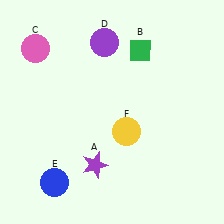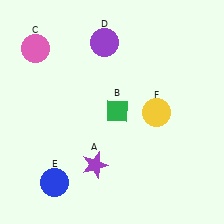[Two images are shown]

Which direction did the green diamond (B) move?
The green diamond (B) moved down.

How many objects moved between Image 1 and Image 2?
2 objects moved between the two images.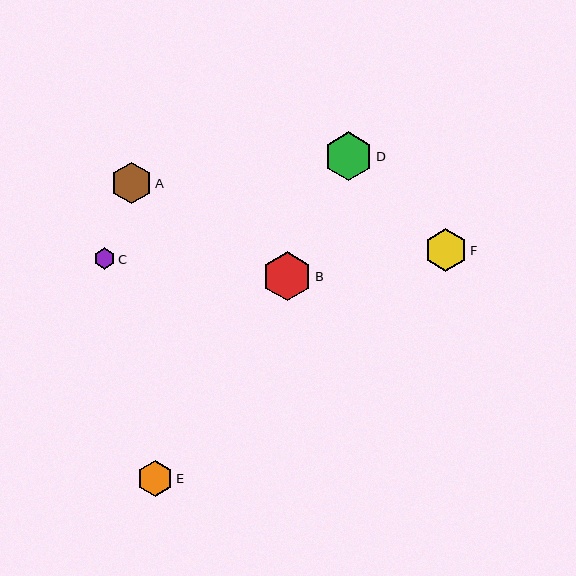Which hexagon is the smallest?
Hexagon C is the smallest with a size of approximately 22 pixels.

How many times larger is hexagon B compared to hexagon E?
Hexagon B is approximately 1.3 times the size of hexagon E.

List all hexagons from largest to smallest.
From largest to smallest: B, D, F, A, E, C.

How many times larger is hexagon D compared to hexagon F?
Hexagon D is approximately 1.1 times the size of hexagon F.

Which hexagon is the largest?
Hexagon B is the largest with a size of approximately 49 pixels.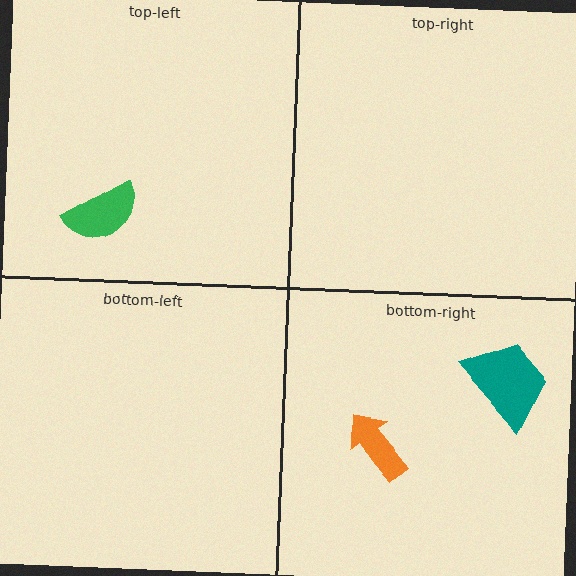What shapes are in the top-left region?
The green semicircle.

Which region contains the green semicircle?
The top-left region.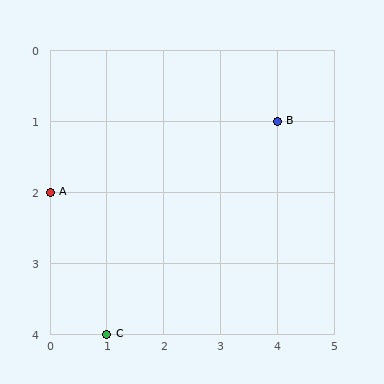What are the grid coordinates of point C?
Point C is at grid coordinates (1, 4).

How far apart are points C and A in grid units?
Points C and A are 1 column and 2 rows apart (about 2.2 grid units diagonally).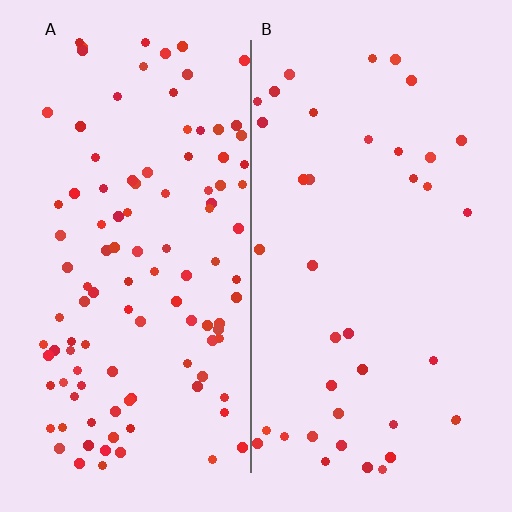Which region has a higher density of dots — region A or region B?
A (the left).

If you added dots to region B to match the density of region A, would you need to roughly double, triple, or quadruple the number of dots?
Approximately triple.